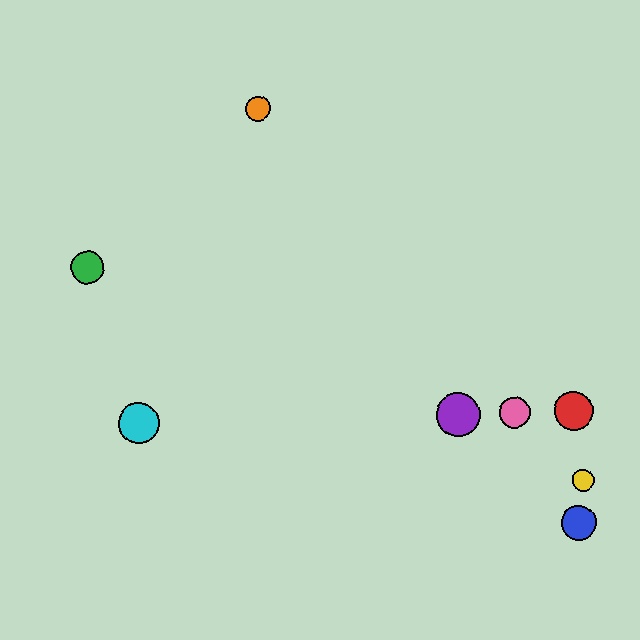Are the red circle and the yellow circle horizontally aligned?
No, the red circle is at y≈411 and the yellow circle is at y≈480.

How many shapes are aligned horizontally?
4 shapes (the red circle, the purple circle, the cyan circle, the pink circle) are aligned horizontally.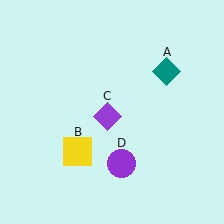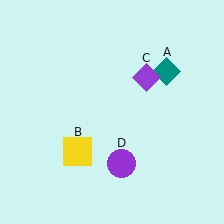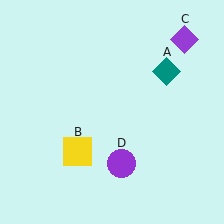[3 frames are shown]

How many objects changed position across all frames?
1 object changed position: purple diamond (object C).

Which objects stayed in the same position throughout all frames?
Teal diamond (object A) and yellow square (object B) and purple circle (object D) remained stationary.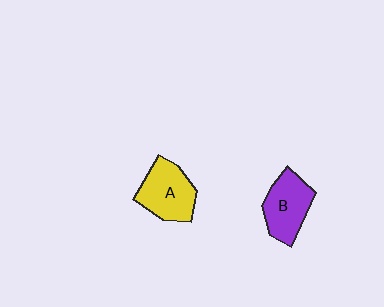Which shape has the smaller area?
Shape B (purple).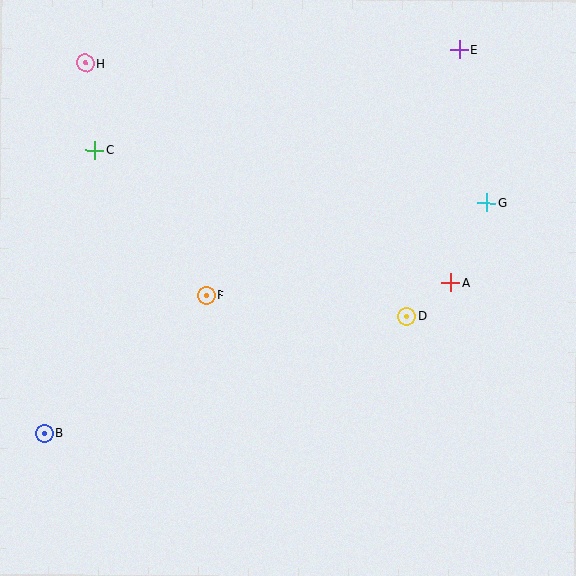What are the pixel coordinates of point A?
Point A is at (451, 283).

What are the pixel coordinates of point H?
Point H is at (85, 63).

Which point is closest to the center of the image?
Point F at (206, 296) is closest to the center.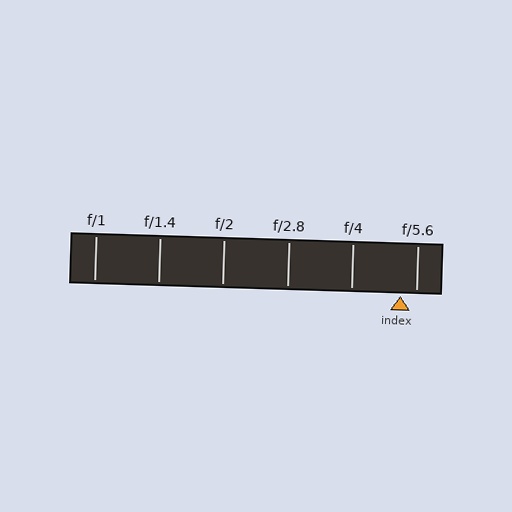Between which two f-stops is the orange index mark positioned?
The index mark is between f/4 and f/5.6.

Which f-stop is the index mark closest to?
The index mark is closest to f/5.6.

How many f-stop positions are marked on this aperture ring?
There are 6 f-stop positions marked.